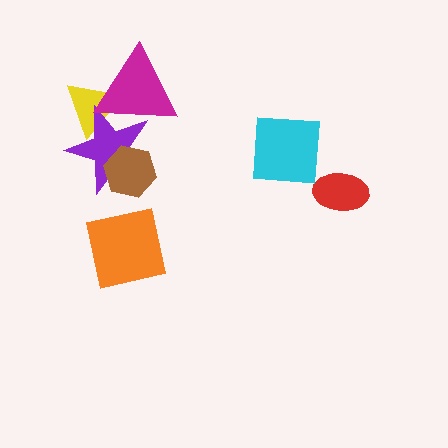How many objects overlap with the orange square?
0 objects overlap with the orange square.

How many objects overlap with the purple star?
3 objects overlap with the purple star.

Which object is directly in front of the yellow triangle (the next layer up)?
The purple star is directly in front of the yellow triangle.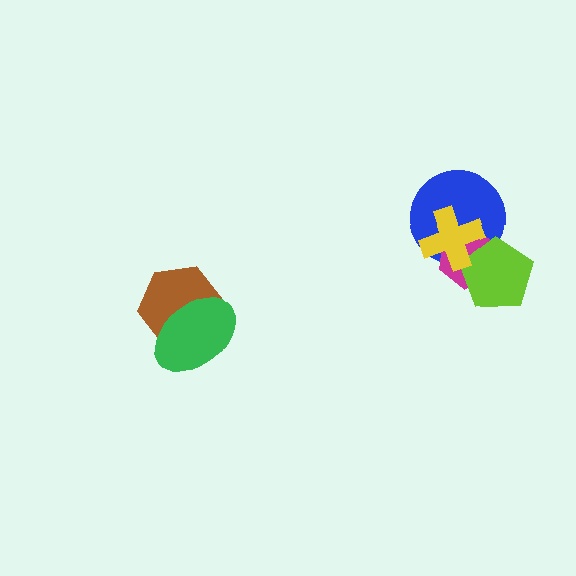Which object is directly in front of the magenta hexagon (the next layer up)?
The lime pentagon is directly in front of the magenta hexagon.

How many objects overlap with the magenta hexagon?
3 objects overlap with the magenta hexagon.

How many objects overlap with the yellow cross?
3 objects overlap with the yellow cross.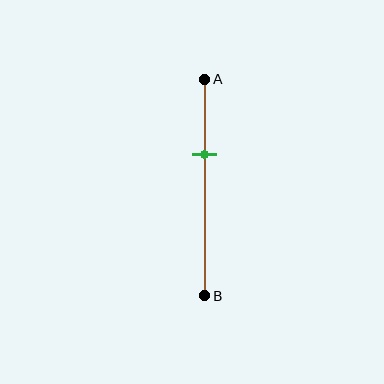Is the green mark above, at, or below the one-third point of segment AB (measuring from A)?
The green mark is approximately at the one-third point of segment AB.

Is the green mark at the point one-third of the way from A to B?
Yes, the mark is approximately at the one-third point.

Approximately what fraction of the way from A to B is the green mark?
The green mark is approximately 35% of the way from A to B.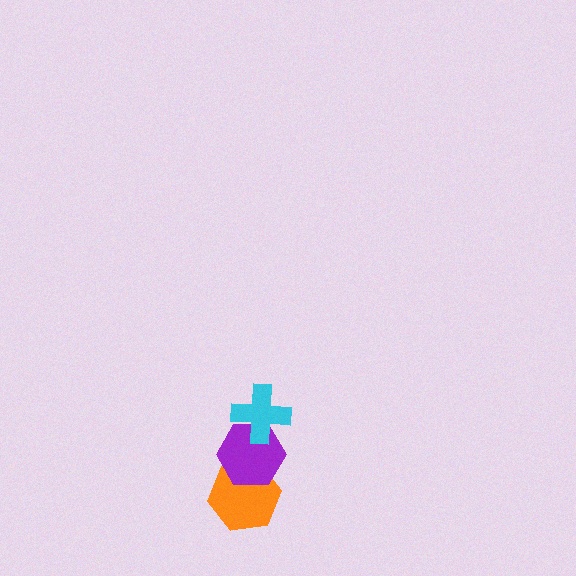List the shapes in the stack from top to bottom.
From top to bottom: the cyan cross, the purple hexagon, the orange hexagon.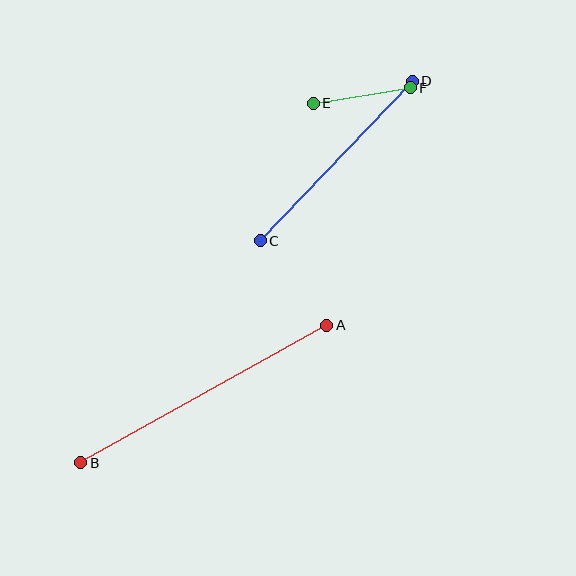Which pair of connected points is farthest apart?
Points A and B are farthest apart.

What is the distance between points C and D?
The distance is approximately 220 pixels.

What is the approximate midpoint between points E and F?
The midpoint is at approximately (362, 96) pixels.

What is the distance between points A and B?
The distance is approximately 282 pixels.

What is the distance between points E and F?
The distance is approximately 98 pixels.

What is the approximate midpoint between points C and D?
The midpoint is at approximately (336, 161) pixels.